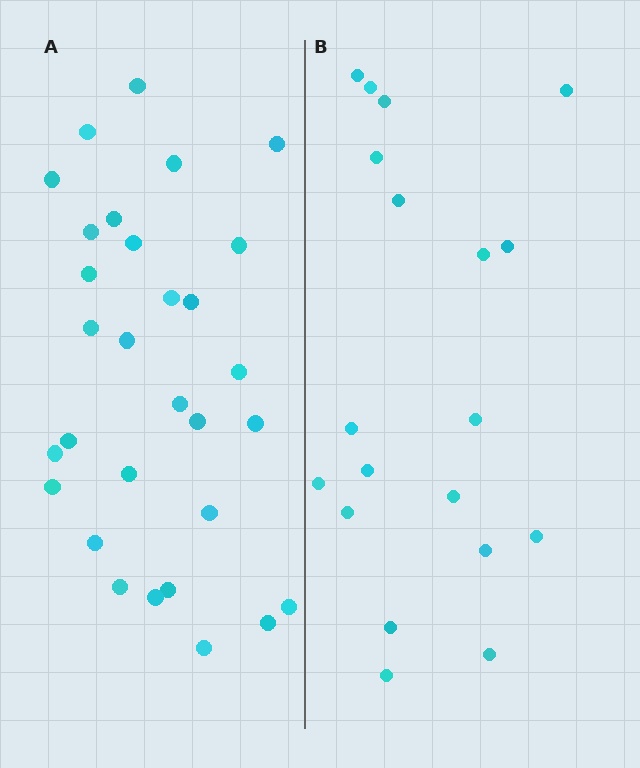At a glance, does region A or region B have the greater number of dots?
Region A (the left region) has more dots.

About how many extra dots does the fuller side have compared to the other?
Region A has roughly 12 or so more dots than region B.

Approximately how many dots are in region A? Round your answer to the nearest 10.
About 30 dots.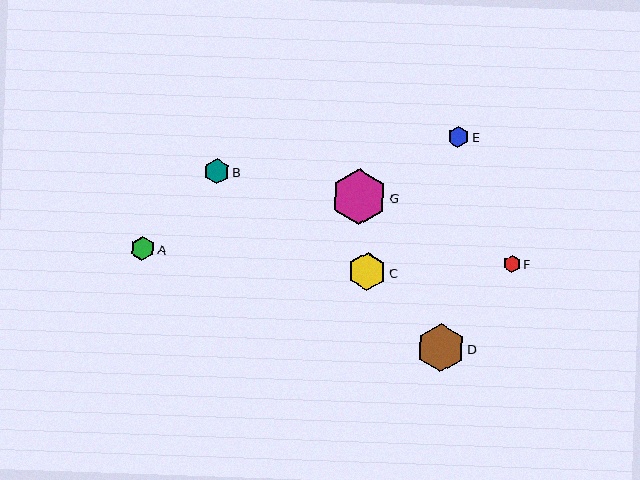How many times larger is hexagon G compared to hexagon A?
Hexagon G is approximately 2.3 times the size of hexagon A.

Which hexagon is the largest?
Hexagon G is the largest with a size of approximately 56 pixels.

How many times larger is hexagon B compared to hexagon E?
Hexagon B is approximately 1.2 times the size of hexagon E.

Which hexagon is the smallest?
Hexagon F is the smallest with a size of approximately 17 pixels.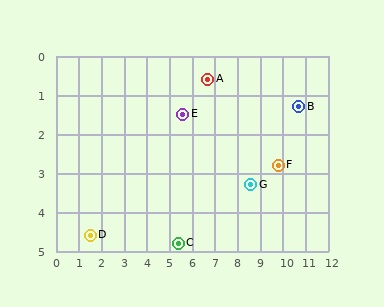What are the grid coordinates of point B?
Point B is at approximately (10.7, 1.3).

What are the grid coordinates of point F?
Point F is at approximately (9.8, 2.8).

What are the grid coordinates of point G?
Point G is at approximately (8.6, 3.3).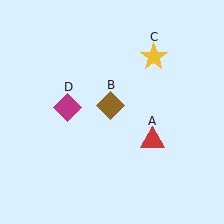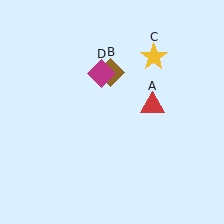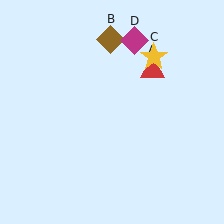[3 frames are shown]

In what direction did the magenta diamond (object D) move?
The magenta diamond (object D) moved up and to the right.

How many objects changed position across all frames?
3 objects changed position: red triangle (object A), brown diamond (object B), magenta diamond (object D).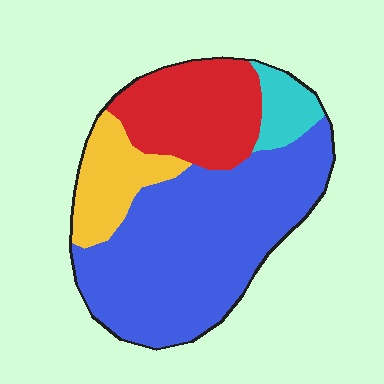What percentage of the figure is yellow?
Yellow covers around 15% of the figure.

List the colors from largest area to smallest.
From largest to smallest: blue, red, yellow, cyan.